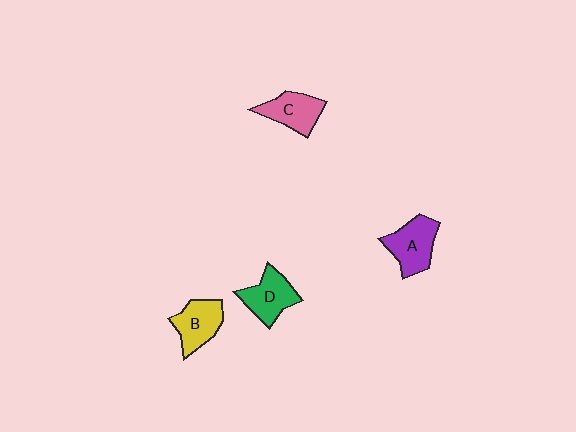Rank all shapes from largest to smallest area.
From largest to smallest: A (purple), D (green), B (yellow), C (pink).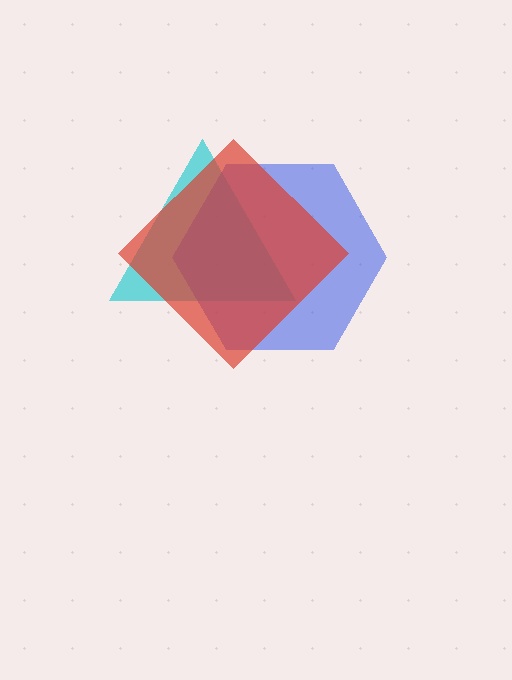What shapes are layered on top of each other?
The layered shapes are: a cyan triangle, a blue hexagon, a red diamond.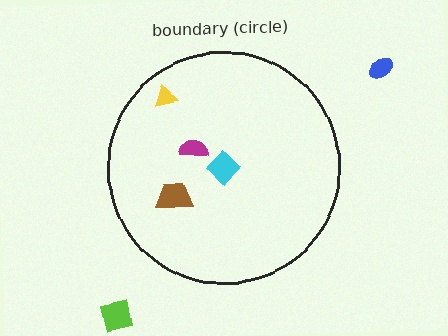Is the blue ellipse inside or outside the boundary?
Outside.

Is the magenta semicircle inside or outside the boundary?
Inside.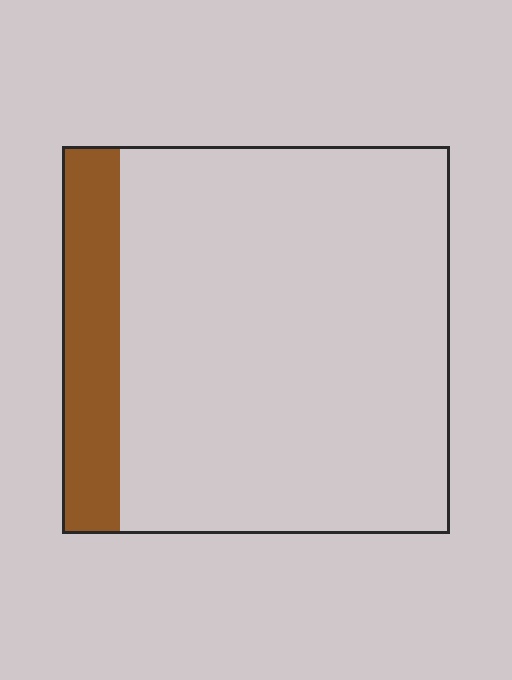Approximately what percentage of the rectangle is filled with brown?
Approximately 15%.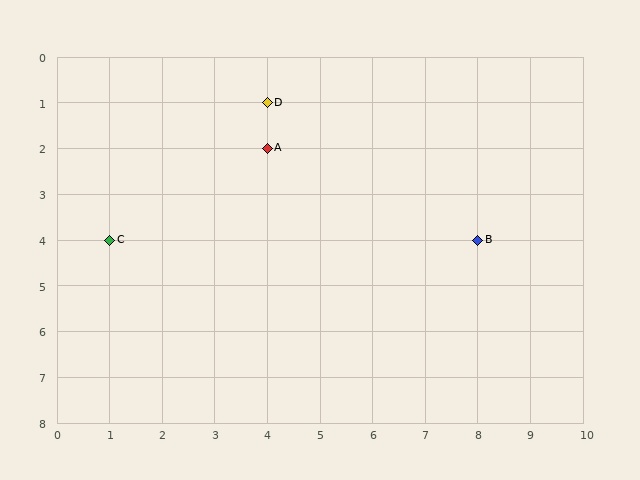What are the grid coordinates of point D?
Point D is at grid coordinates (4, 1).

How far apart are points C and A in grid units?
Points C and A are 3 columns and 2 rows apart (about 3.6 grid units diagonally).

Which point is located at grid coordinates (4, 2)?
Point A is at (4, 2).